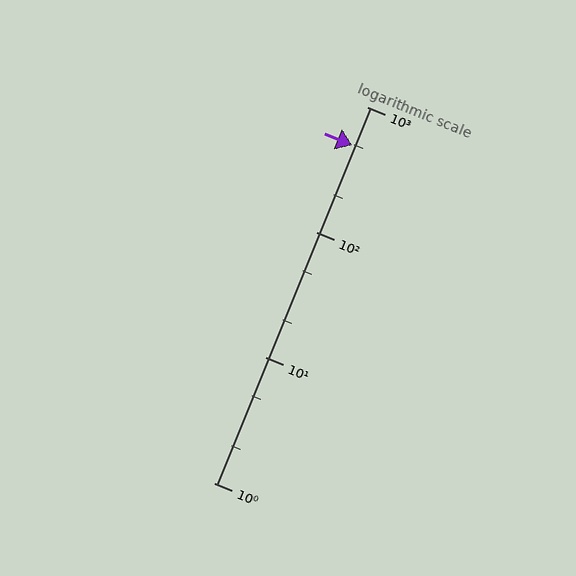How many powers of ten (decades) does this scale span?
The scale spans 3 decades, from 1 to 1000.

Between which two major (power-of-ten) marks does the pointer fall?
The pointer is between 100 and 1000.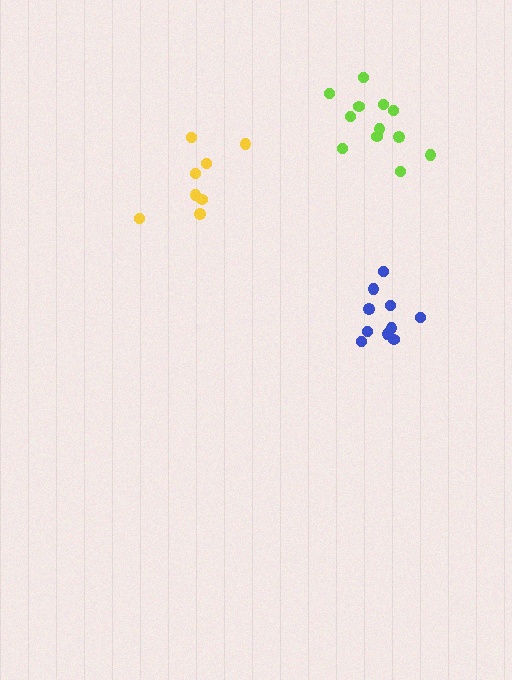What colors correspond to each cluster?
The clusters are colored: lime, blue, yellow.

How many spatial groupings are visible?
There are 3 spatial groupings.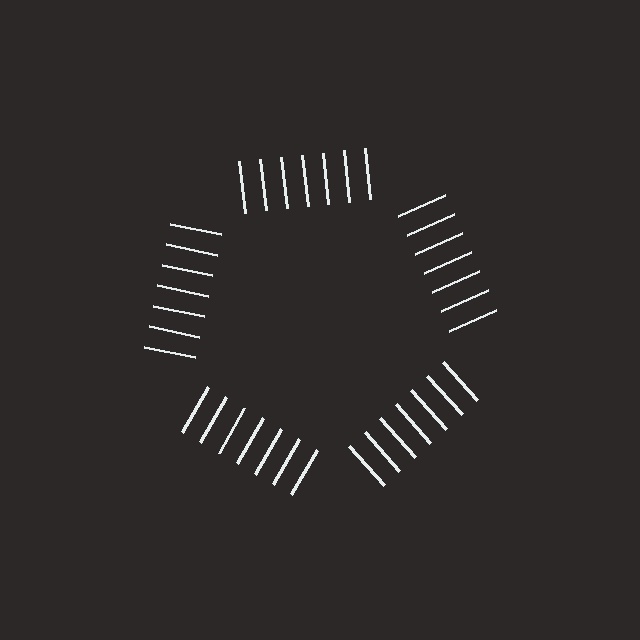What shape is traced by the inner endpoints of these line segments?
An illusory pentagon — the line segments terminate on its edges but no continuous stroke is drawn.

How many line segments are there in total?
35 — 7 along each of the 5 edges.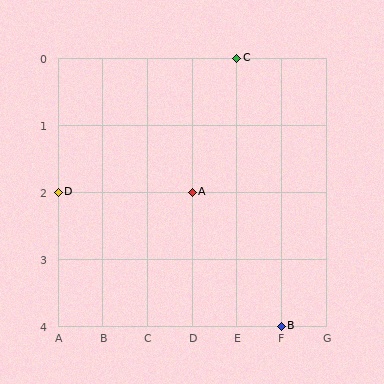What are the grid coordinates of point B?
Point B is at grid coordinates (F, 4).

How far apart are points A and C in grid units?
Points A and C are 1 column and 2 rows apart (about 2.2 grid units diagonally).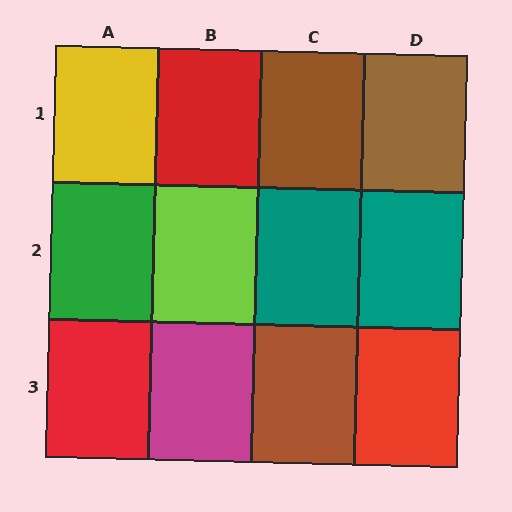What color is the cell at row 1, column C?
Brown.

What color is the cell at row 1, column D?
Brown.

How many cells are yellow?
1 cell is yellow.